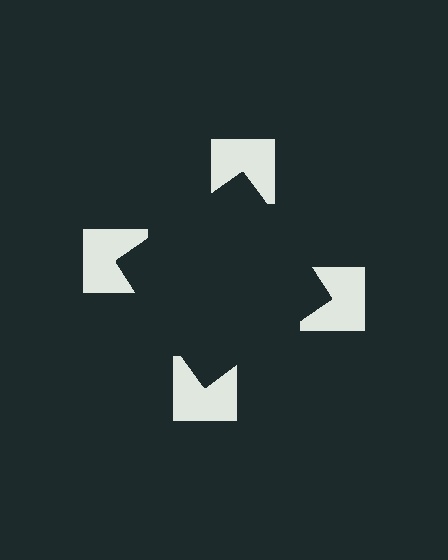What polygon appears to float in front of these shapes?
An illusory square — its edges are inferred from the aligned wedge cuts in the notched squares, not physically drawn.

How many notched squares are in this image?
There are 4 — one at each vertex of the illusory square.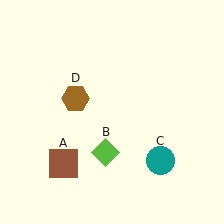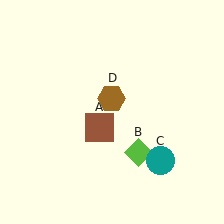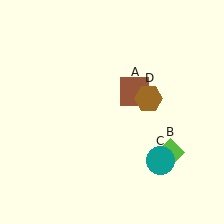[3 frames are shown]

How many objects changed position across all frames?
3 objects changed position: brown square (object A), lime diamond (object B), brown hexagon (object D).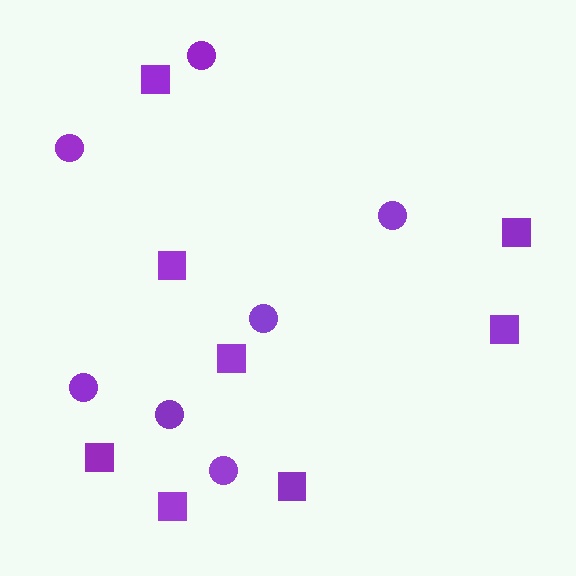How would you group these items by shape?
There are 2 groups: one group of circles (7) and one group of squares (8).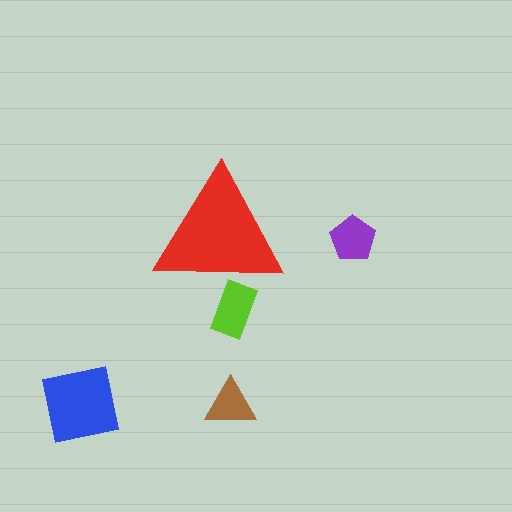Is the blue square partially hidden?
No, the blue square is fully visible.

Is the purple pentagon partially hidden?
No, the purple pentagon is fully visible.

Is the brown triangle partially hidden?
No, the brown triangle is fully visible.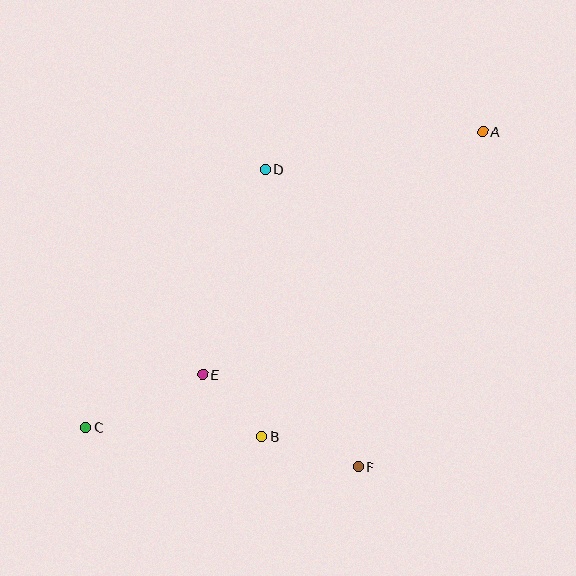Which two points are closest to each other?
Points B and E are closest to each other.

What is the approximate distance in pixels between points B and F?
The distance between B and F is approximately 101 pixels.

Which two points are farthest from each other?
Points A and C are farthest from each other.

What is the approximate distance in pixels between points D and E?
The distance between D and E is approximately 214 pixels.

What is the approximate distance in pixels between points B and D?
The distance between B and D is approximately 267 pixels.